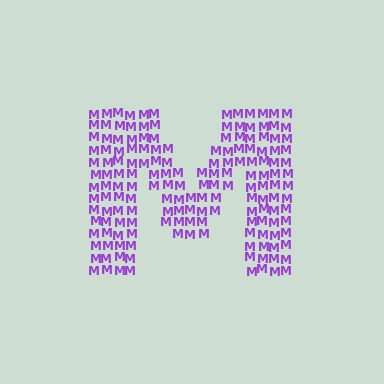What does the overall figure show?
The overall figure shows the letter M.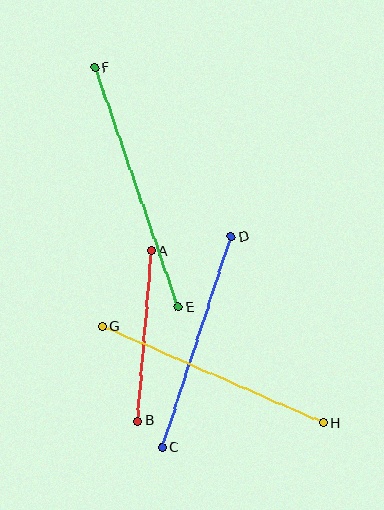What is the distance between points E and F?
The distance is approximately 254 pixels.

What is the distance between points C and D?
The distance is approximately 222 pixels.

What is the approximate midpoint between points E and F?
The midpoint is at approximately (136, 187) pixels.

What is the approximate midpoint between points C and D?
The midpoint is at approximately (197, 342) pixels.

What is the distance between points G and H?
The distance is approximately 241 pixels.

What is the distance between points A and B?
The distance is approximately 171 pixels.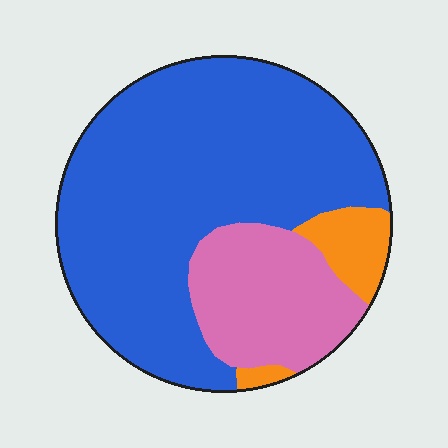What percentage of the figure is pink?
Pink covers 22% of the figure.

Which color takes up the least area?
Orange, at roughly 10%.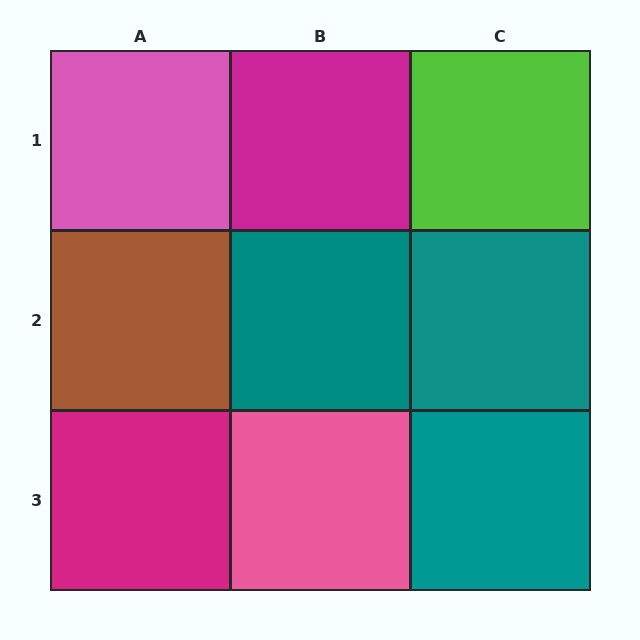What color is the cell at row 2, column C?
Teal.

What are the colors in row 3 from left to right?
Magenta, pink, teal.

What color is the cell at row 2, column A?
Brown.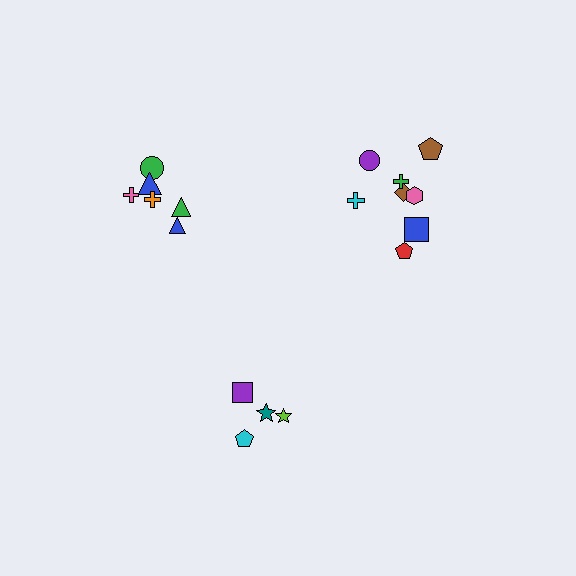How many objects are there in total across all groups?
There are 18 objects.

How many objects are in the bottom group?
There are 4 objects.